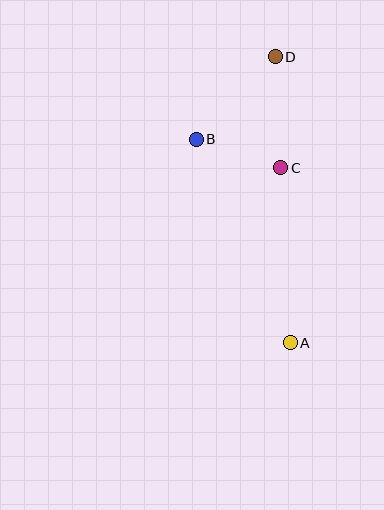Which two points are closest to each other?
Points B and C are closest to each other.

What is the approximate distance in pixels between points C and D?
The distance between C and D is approximately 111 pixels.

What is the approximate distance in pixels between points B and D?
The distance between B and D is approximately 114 pixels.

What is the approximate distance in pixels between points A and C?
The distance between A and C is approximately 175 pixels.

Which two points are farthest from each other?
Points A and D are farthest from each other.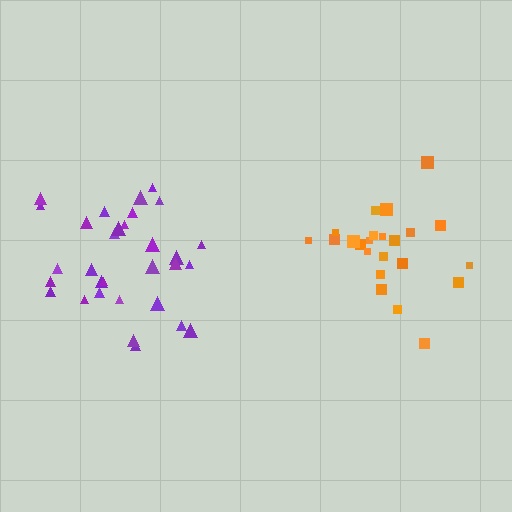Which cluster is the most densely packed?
Purple.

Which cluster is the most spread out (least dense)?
Orange.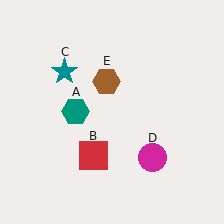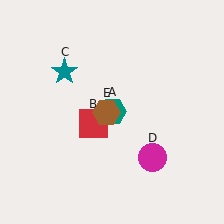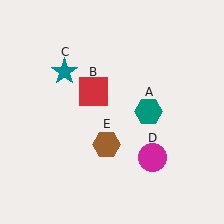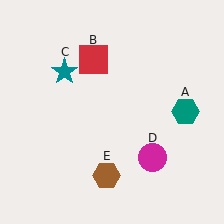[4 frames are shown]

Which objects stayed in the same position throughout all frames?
Teal star (object C) and magenta circle (object D) remained stationary.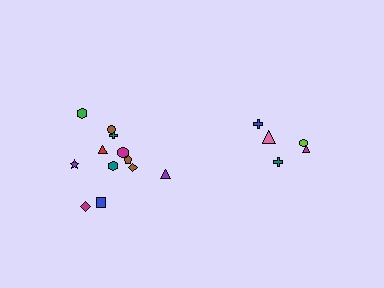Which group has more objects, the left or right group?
The left group.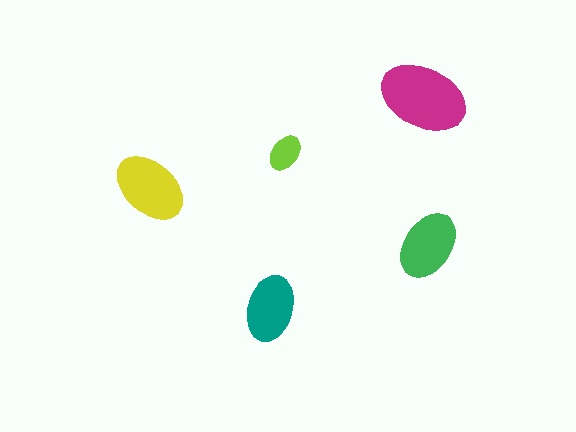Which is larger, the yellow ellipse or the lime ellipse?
The yellow one.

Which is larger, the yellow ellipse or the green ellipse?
The yellow one.